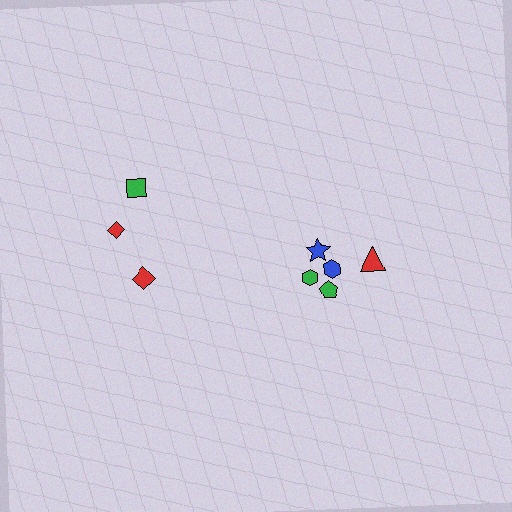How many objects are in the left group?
There are 3 objects.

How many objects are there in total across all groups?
There are 8 objects.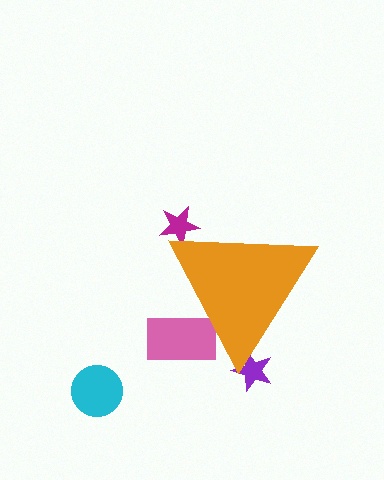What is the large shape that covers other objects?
An orange triangle.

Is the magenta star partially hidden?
Yes, the magenta star is partially hidden behind the orange triangle.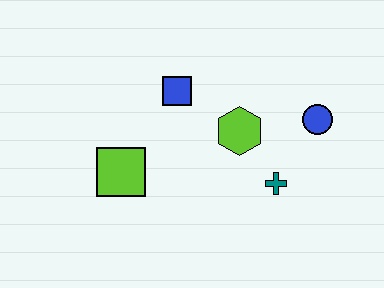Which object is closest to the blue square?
The lime hexagon is closest to the blue square.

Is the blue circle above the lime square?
Yes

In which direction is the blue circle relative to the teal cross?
The blue circle is above the teal cross.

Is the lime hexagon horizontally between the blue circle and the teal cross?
No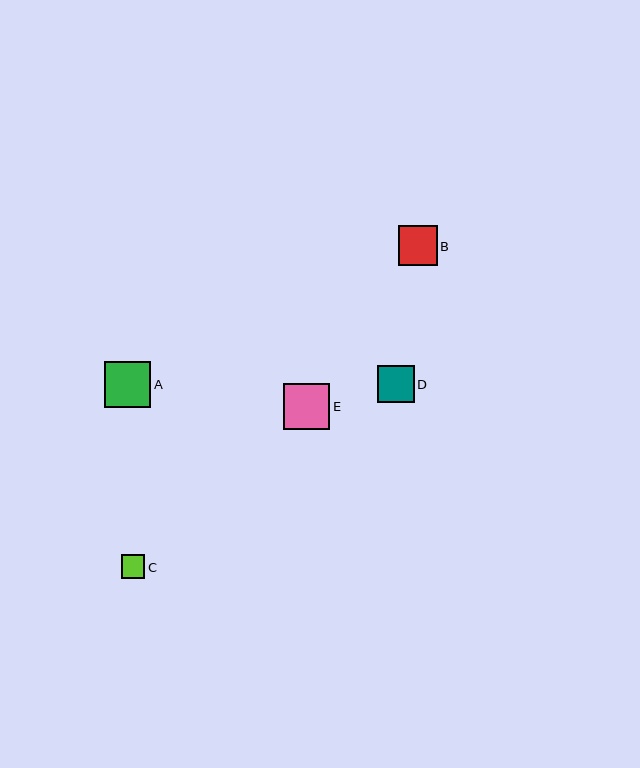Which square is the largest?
Square E is the largest with a size of approximately 47 pixels.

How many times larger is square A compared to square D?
Square A is approximately 1.2 times the size of square D.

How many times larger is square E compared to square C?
Square E is approximately 2.0 times the size of square C.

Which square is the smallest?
Square C is the smallest with a size of approximately 23 pixels.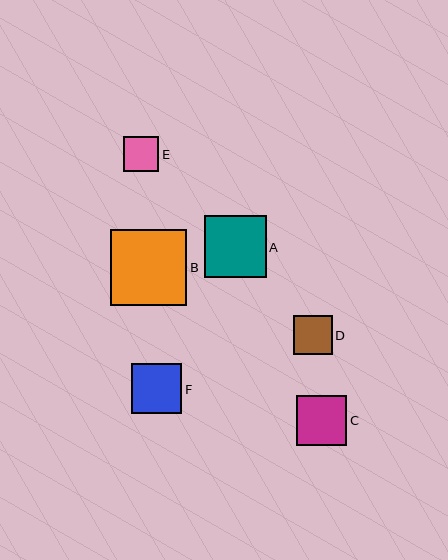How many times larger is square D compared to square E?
Square D is approximately 1.1 times the size of square E.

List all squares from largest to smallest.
From largest to smallest: B, A, F, C, D, E.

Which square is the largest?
Square B is the largest with a size of approximately 76 pixels.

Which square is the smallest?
Square E is the smallest with a size of approximately 35 pixels.